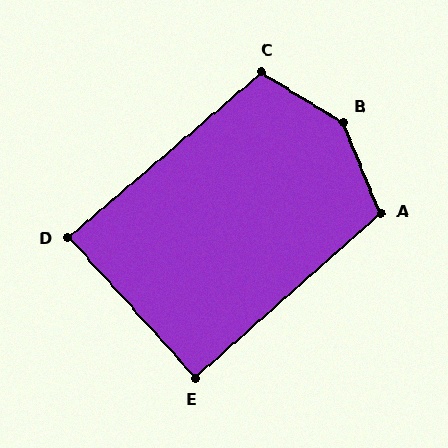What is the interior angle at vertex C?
Approximately 108 degrees (obtuse).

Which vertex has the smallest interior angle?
D, at approximately 88 degrees.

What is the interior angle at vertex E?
Approximately 91 degrees (approximately right).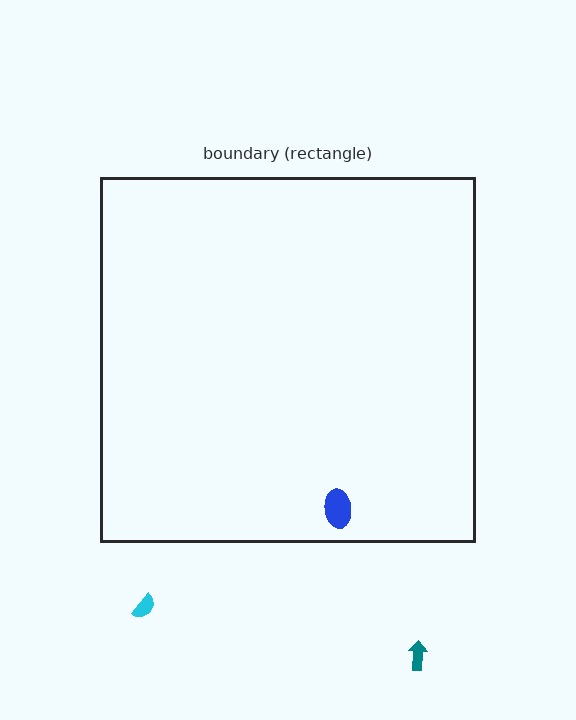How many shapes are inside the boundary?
1 inside, 2 outside.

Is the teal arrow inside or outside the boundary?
Outside.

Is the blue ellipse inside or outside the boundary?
Inside.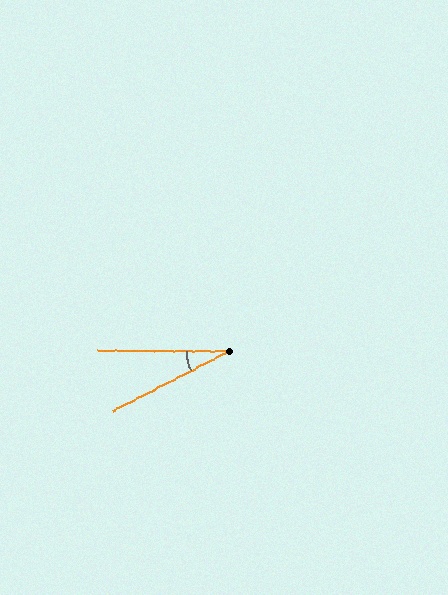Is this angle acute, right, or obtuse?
It is acute.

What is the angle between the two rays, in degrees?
Approximately 27 degrees.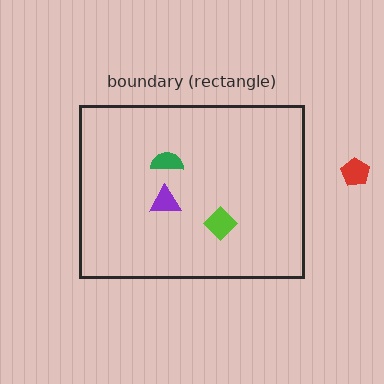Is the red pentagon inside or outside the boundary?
Outside.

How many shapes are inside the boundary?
3 inside, 1 outside.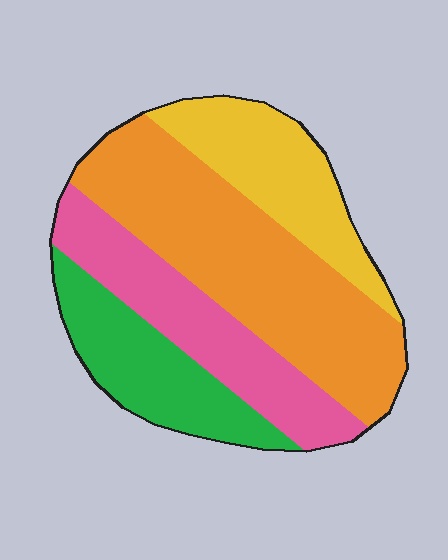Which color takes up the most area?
Orange, at roughly 40%.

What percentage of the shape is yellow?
Yellow covers around 20% of the shape.